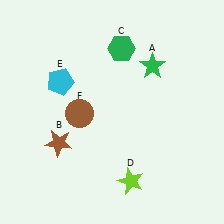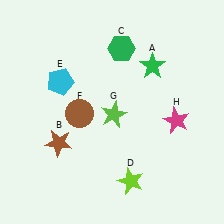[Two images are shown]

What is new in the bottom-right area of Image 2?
A magenta star (H) was added in the bottom-right area of Image 2.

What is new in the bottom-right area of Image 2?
A lime star (G) was added in the bottom-right area of Image 2.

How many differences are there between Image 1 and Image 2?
There are 2 differences between the two images.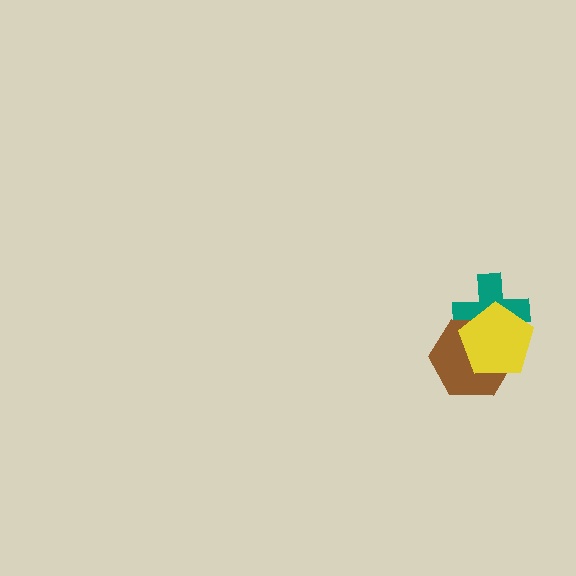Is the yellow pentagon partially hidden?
No, no other shape covers it.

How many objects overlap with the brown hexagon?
2 objects overlap with the brown hexagon.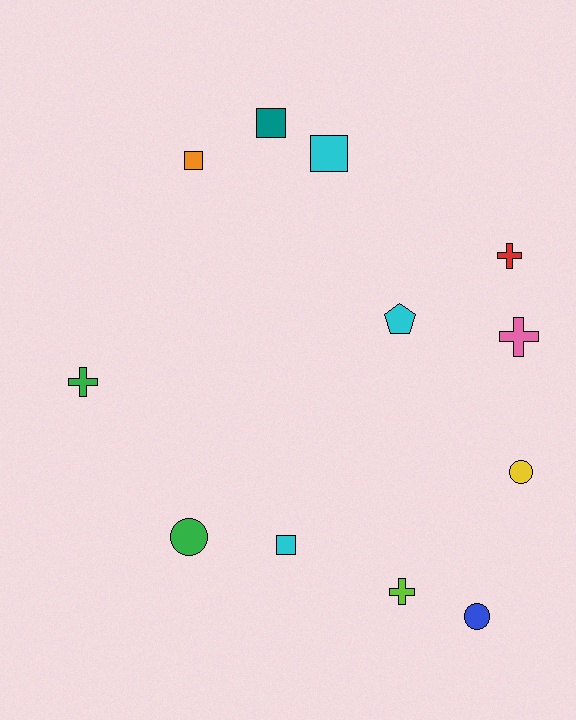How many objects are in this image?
There are 12 objects.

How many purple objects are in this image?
There are no purple objects.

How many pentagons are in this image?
There is 1 pentagon.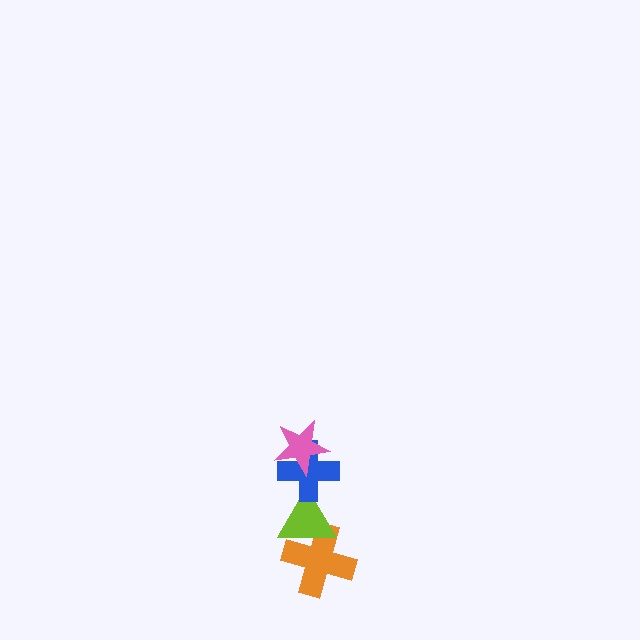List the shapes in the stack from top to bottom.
From top to bottom: the pink star, the blue cross, the lime triangle, the orange cross.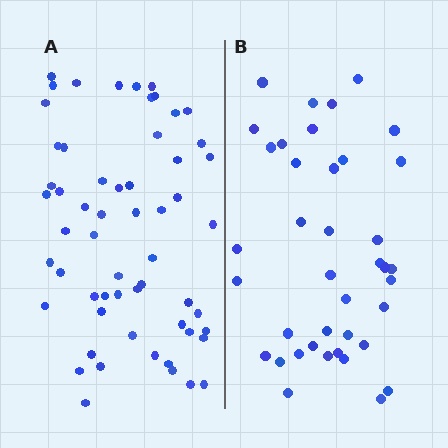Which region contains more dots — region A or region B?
Region A (the left region) has more dots.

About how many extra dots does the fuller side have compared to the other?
Region A has approximately 20 more dots than region B.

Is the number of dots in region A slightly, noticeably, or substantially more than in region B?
Region A has substantially more. The ratio is roughly 1.5 to 1.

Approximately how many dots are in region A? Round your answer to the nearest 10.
About 60 dots. (The exact count is 58, which rounds to 60.)